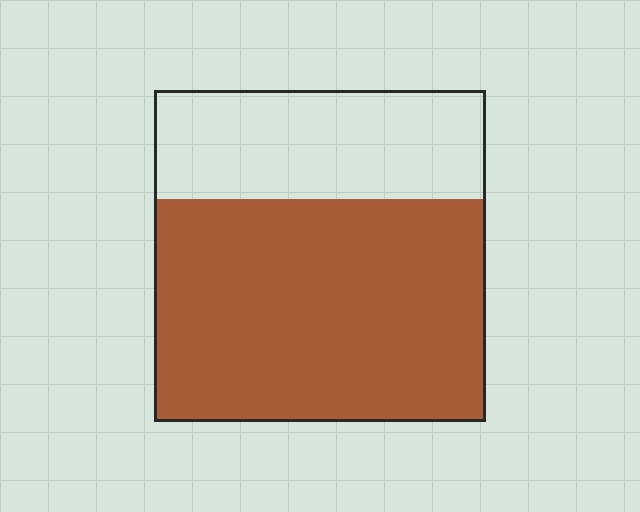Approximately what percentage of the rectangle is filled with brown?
Approximately 65%.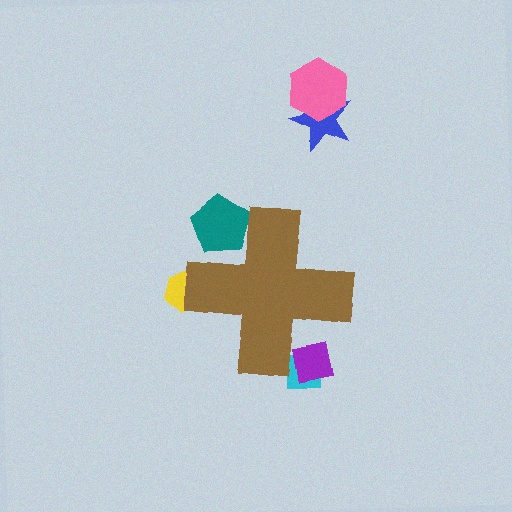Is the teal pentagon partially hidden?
Yes, the teal pentagon is partially hidden behind the brown cross.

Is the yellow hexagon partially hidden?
Yes, the yellow hexagon is partially hidden behind the brown cross.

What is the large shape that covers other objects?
A brown cross.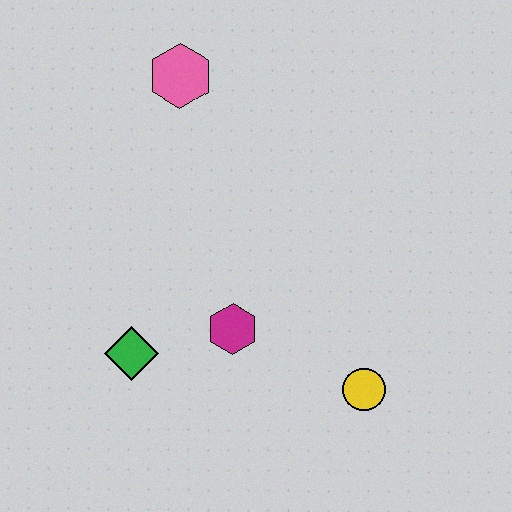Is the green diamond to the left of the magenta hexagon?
Yes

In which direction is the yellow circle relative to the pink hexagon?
The yellow circle is below the pink hexagon.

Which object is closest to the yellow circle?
The magenta hexagon is closest to the yellow circle.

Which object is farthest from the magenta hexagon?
The pink hexagon is farthest from the magenta hexagon.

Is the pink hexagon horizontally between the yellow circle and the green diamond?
Yes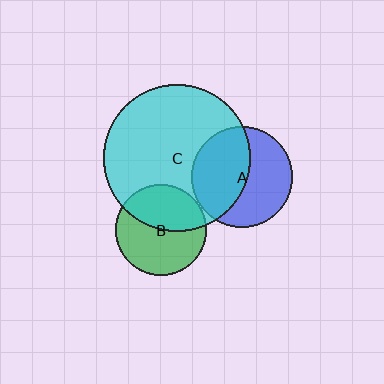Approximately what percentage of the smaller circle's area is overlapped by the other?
Approximately 45%.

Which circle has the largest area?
Circle C (cyan).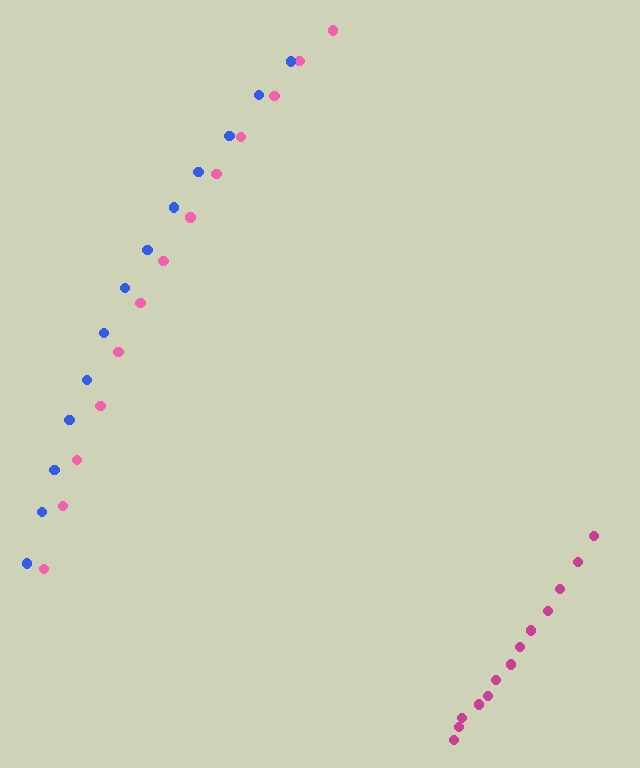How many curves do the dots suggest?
There are 3 distinct paths.